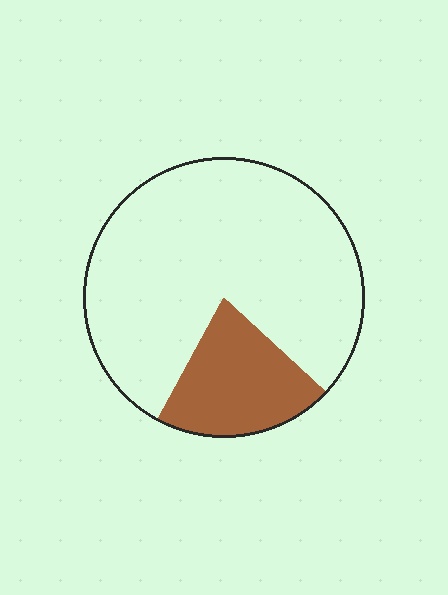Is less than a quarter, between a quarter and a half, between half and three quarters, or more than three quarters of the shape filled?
Less than a quarter.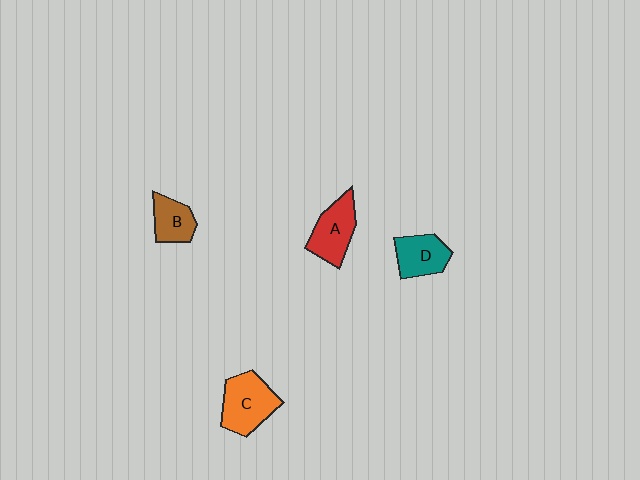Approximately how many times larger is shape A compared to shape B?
Approximately 1.4 times.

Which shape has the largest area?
Shape C (orange).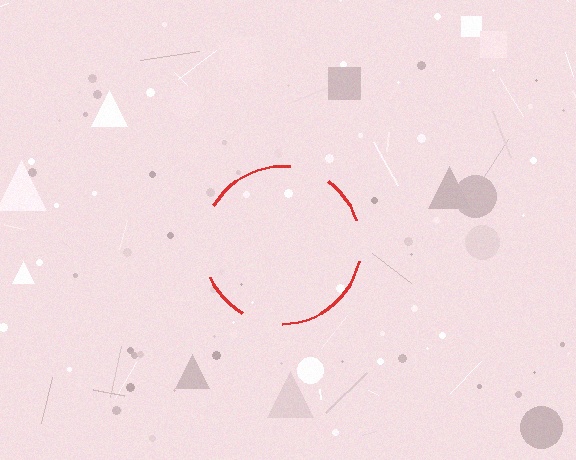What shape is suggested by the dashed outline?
The dashed outline suggests a circle.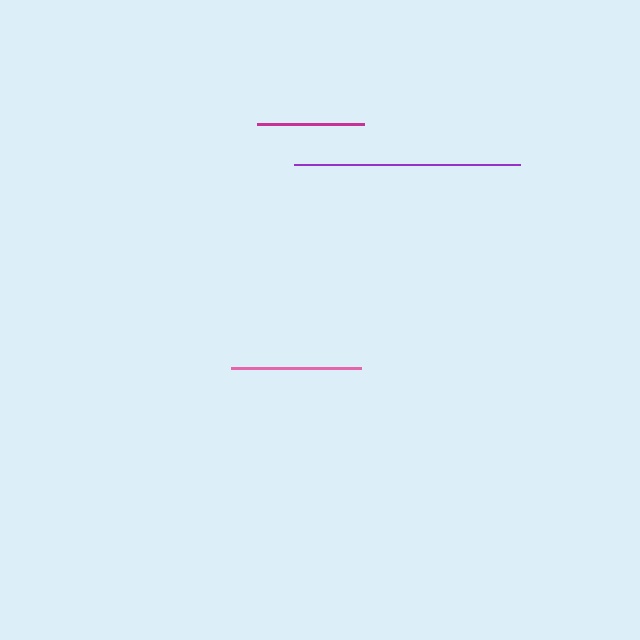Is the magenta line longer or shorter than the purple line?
The purple line is longer than the magenta line.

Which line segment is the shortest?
The magenta line is the shortest at approximately 107 pixels.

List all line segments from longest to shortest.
From longest to shortest: purple, pink, magenta.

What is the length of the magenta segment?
The magenta segment is approximately 107 pixels long.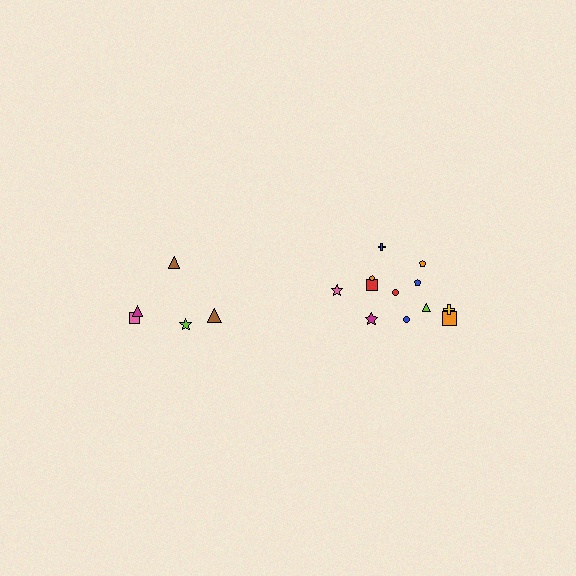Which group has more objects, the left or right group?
The right group.